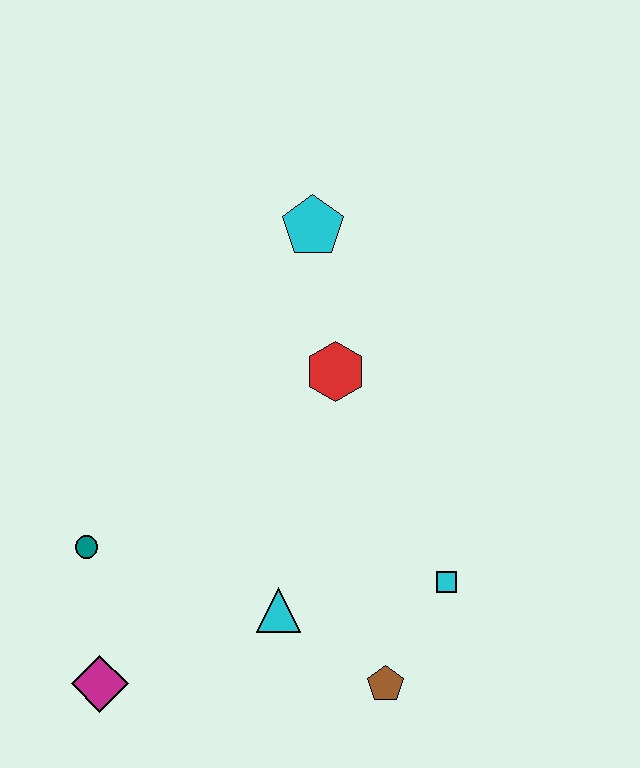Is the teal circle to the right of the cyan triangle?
No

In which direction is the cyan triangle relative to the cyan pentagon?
The cyan triangle is below the cyan pentagon.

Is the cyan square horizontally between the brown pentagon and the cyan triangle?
No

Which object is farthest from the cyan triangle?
The cyan pentagon is farthest from the cyan triangle.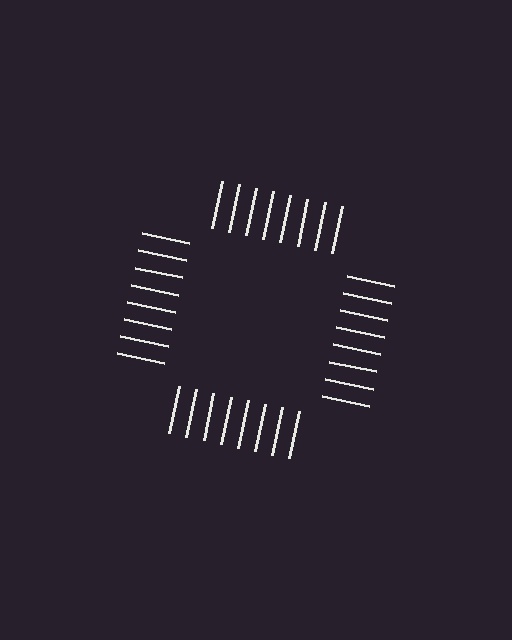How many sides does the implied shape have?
4 sides — the line-ends trace a square.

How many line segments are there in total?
32 — 8 along each of the 4 edges.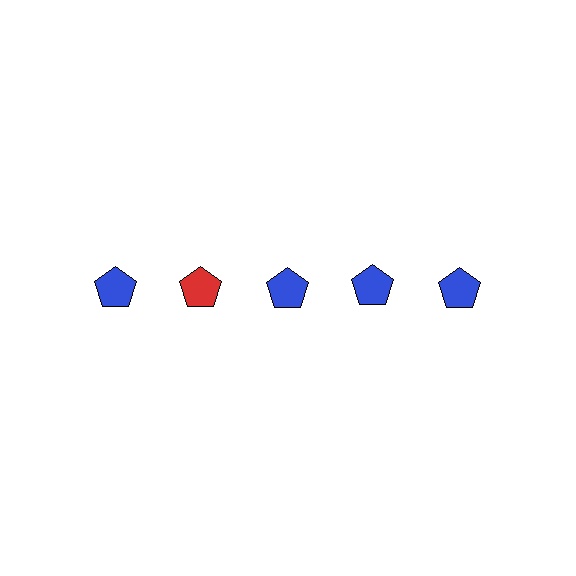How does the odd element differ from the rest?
It has a different color: red instead of blue.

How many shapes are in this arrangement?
There are 5 shapes arranged in a grid pattern.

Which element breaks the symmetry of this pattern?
The red pentagon in the top row, second from left column breaks the symmetry. All other shapes are blue pentagons.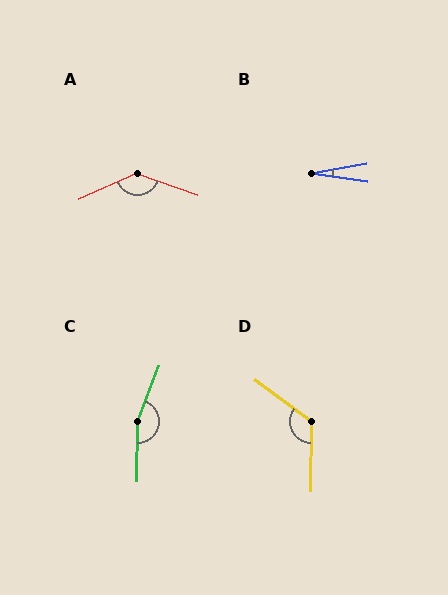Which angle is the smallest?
B, at approximately 19 degrees.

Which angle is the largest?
C, at approximately 159 degrees.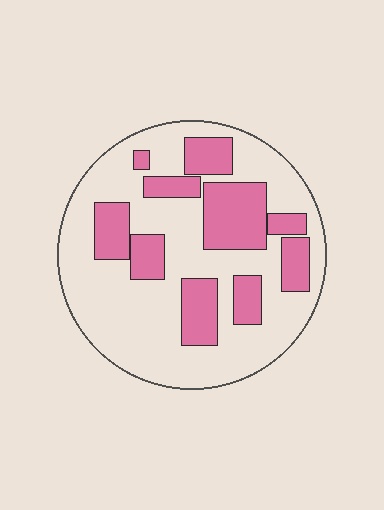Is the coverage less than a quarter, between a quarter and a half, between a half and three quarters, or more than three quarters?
Between a quarter and a half.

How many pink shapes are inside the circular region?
10.